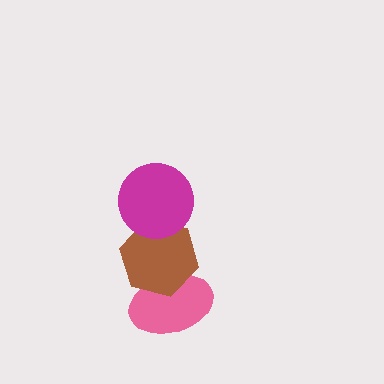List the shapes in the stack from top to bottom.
From top to bottom: the magenta circle, the brown hexagon, the pink ellipse.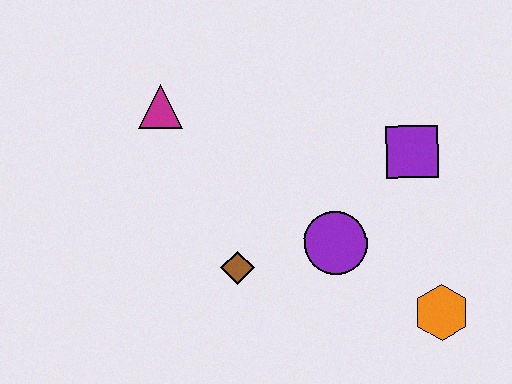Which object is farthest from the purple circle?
The magenta triangle is farthest from the purple circle.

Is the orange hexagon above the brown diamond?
No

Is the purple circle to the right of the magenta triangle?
Yes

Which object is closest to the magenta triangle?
The brown diamond is closest to the magenta triangle.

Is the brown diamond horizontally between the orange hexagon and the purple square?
No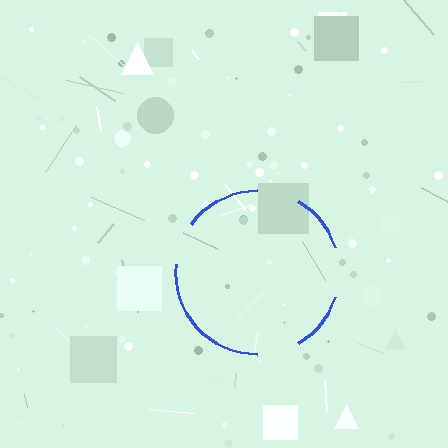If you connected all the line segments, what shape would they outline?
They would outline a circle.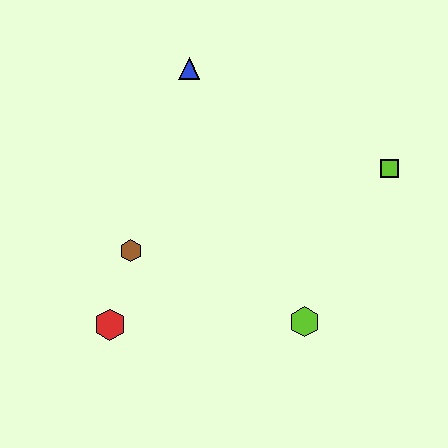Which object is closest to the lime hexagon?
The lime square is closest to the lime hexagon.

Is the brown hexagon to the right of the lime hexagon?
No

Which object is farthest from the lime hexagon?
The blue triangle is farthest from the lime hexagon.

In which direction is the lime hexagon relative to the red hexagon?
The lime hexagon is to the right of the red hexagon.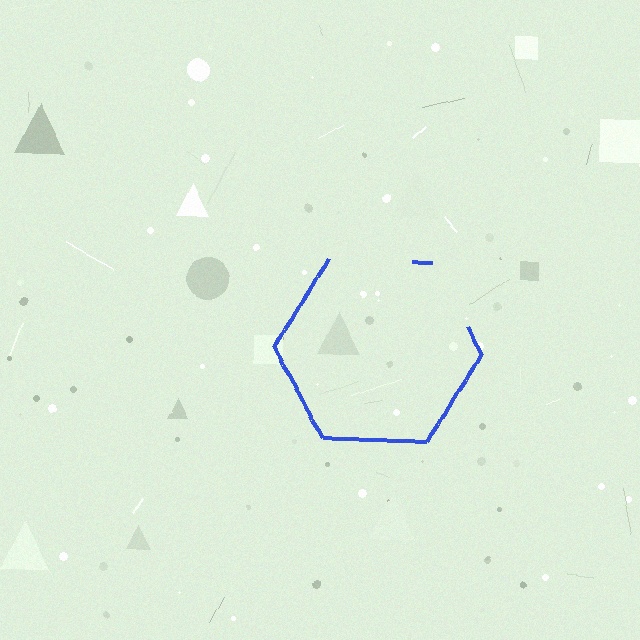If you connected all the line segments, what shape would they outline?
They would outline a hexagon.